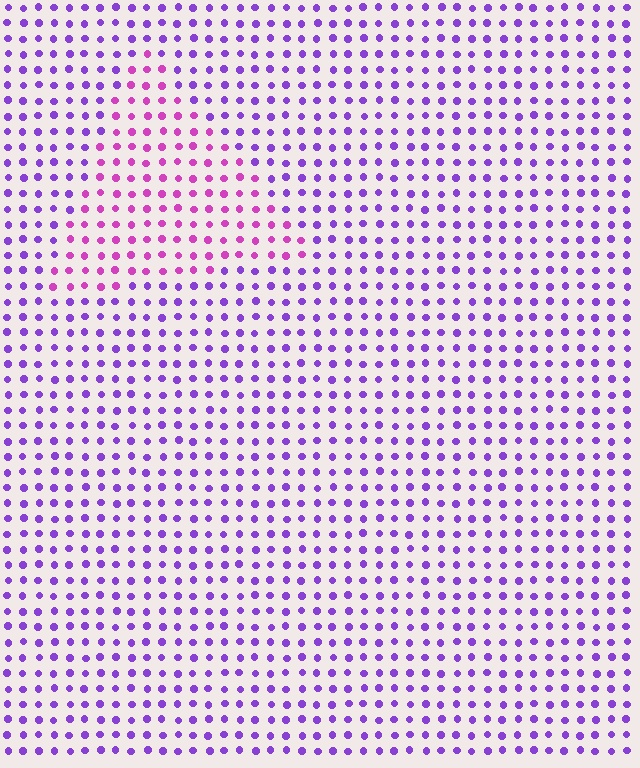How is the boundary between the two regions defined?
The boundary is defined purely by a slight shift in hue (about 39 degrees). Spacing, size, and orientation are identical on both sides.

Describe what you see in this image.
The image is filled with small purple elements in a uniform arrangement. A triangle-shaped region is visible where the elements are tinted to a slightly different hue, forming a subtle color boundary.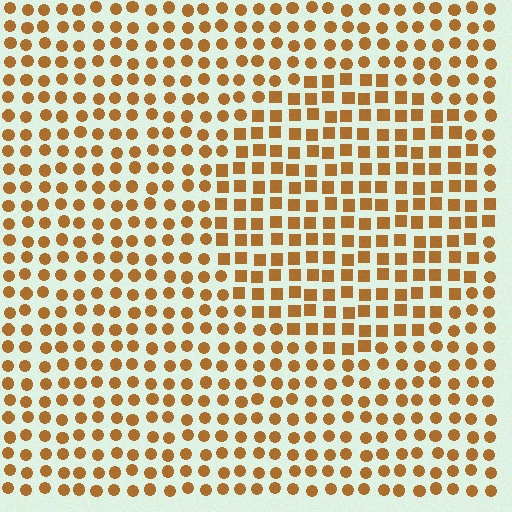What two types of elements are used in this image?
The image uses squares inside the circle region and circles outside it.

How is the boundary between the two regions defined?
The boundary is defined by a change in element shape: squares inside vs. circles outside. All elements share the same color and spacing.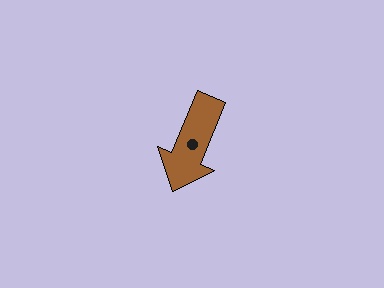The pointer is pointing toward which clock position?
Roughly 7 o'clock.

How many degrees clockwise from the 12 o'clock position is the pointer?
Approximately 203 degrees.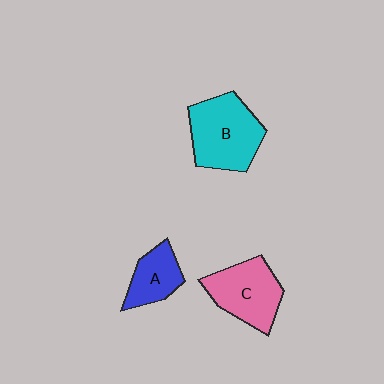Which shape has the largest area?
Shape B (cyan).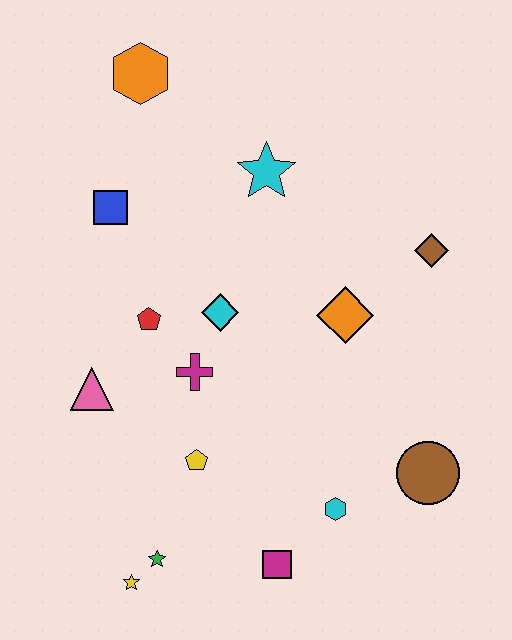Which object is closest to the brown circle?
The cyan hexagon is closest to the brown circle.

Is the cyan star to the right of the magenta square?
No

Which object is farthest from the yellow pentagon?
The orange hexagon is farthest from the yellow pentagon.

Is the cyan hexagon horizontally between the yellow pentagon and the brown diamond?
Yes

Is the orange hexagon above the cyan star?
Yes